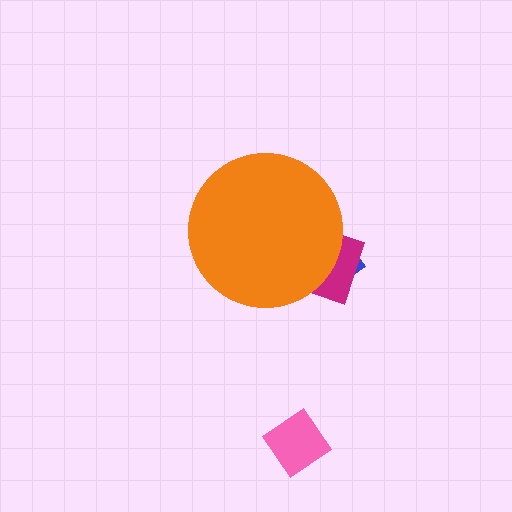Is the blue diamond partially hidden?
Yes, the blue diamond is partially hidden behind the orange circle.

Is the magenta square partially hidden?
Yes, the magenta square is partially hidden behind the orange circle.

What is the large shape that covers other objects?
An orange circle.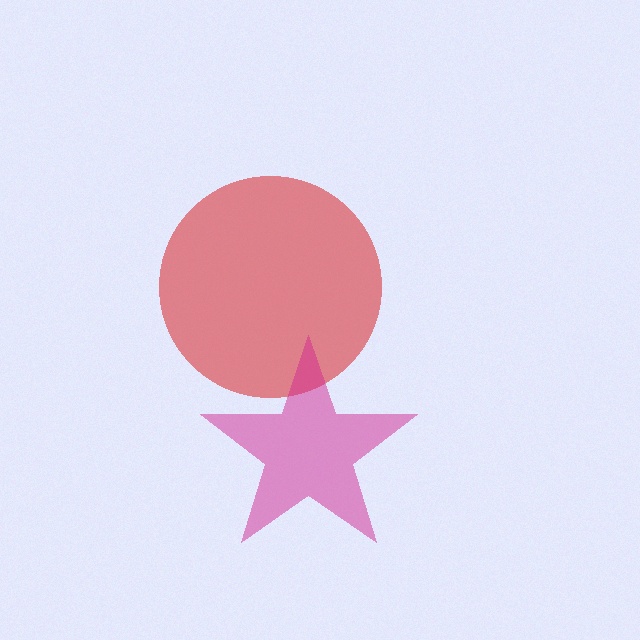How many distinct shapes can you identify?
There are 2 distinct shapes: a red circle, a magenta star.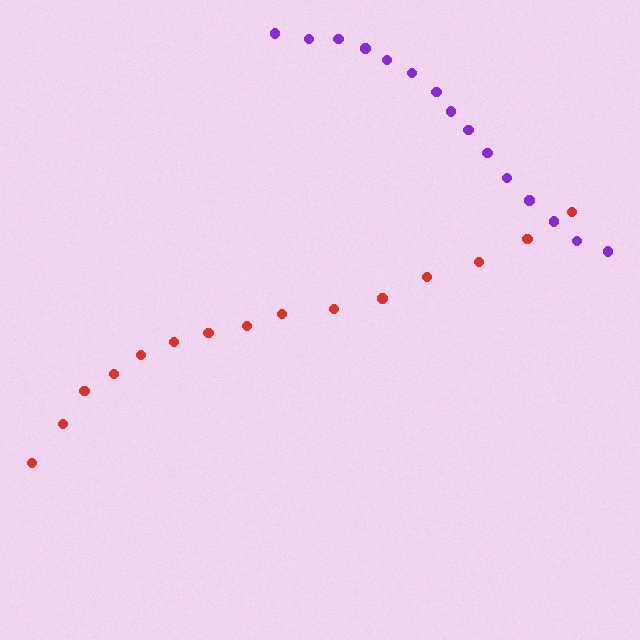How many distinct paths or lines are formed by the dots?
There are 2 distinct paths.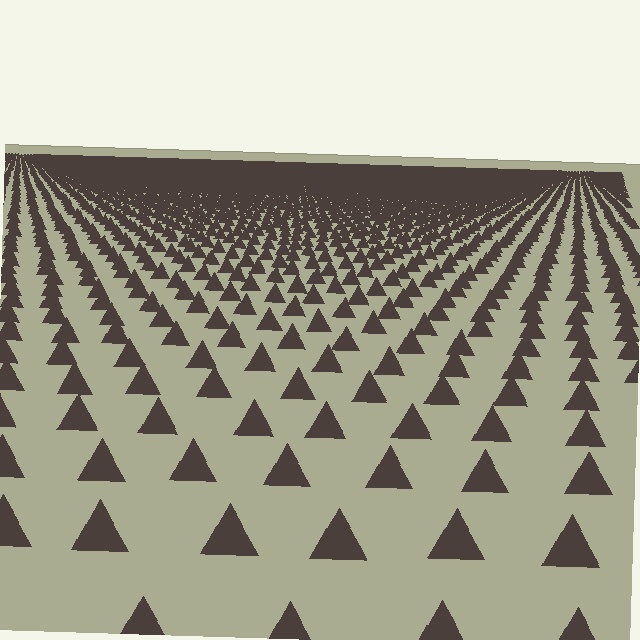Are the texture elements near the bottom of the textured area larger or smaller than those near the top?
Larger. Near the bottom, elements are closer to the viewer and appear at a bigger on-screen size.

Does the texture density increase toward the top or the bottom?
Density increases toward the top.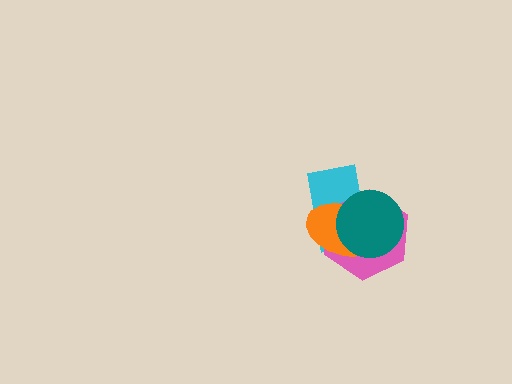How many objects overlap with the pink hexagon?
3 objects overlap with the pink hexagon.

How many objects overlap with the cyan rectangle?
3 objects overlap with the cyan rectangle.